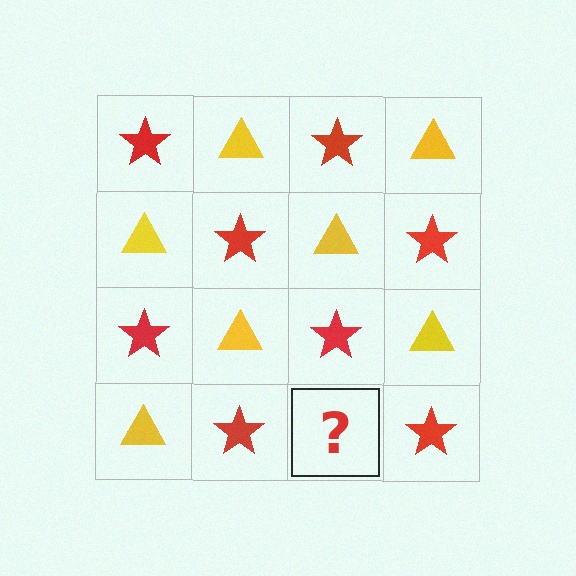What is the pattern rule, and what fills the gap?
The rule is that it alternates red star and yellow triangle in a checkerboard pattern. The gap should be filled with a yellow triangle.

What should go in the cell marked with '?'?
The missing cell should contain a yellow triangle.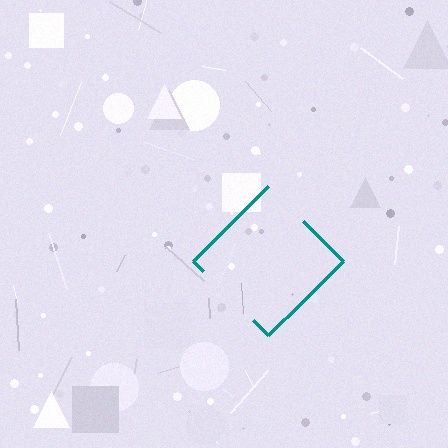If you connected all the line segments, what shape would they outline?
They would outline a diamond.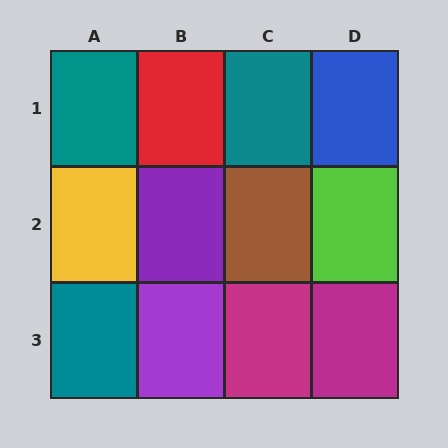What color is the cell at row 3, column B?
Purple.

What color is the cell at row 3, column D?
Magenta.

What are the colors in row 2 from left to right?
Yellow, purple, brown, lime.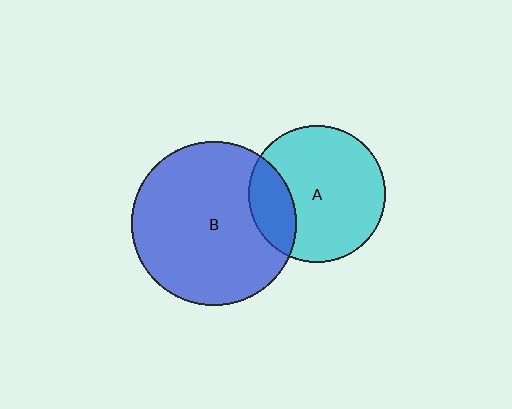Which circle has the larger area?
Circle B (blue).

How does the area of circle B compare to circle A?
Approximately 1.4 times.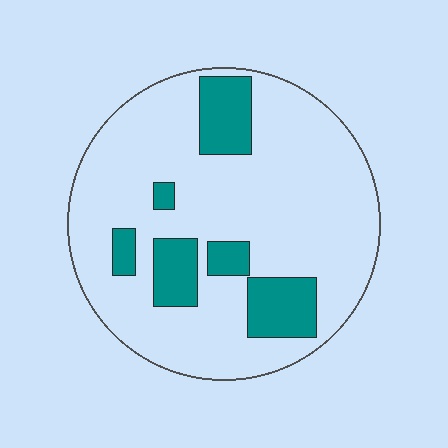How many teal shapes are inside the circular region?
6.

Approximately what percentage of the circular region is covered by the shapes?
Approximately 20%.